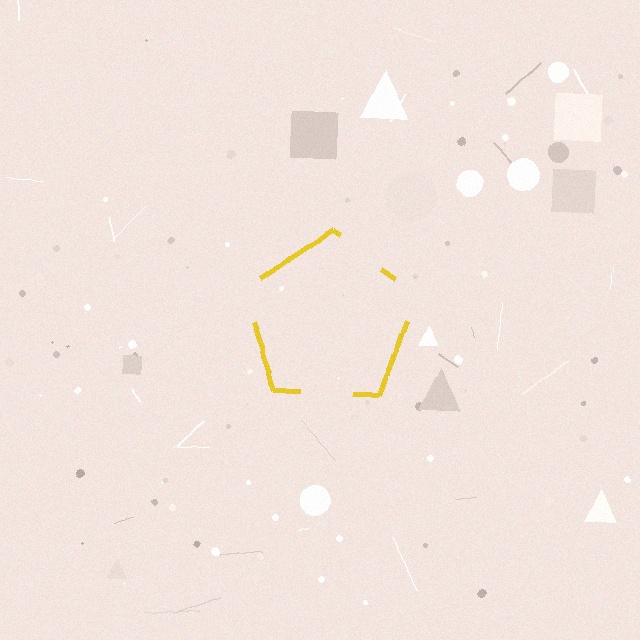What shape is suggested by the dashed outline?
The dashed outline suggests a pentagon.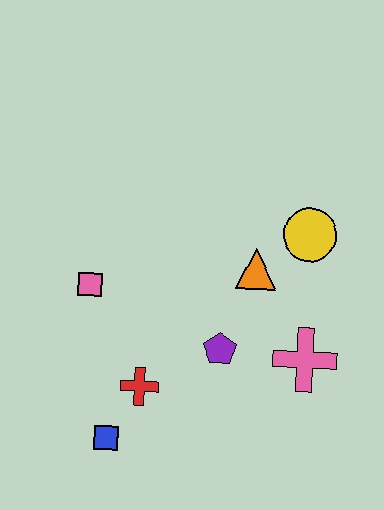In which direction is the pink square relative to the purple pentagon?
The pink square is to the left of the purple pentagon.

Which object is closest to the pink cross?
The purple pentagon is closest to the pink cross.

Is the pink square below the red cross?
No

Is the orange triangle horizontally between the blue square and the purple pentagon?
No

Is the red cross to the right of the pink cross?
No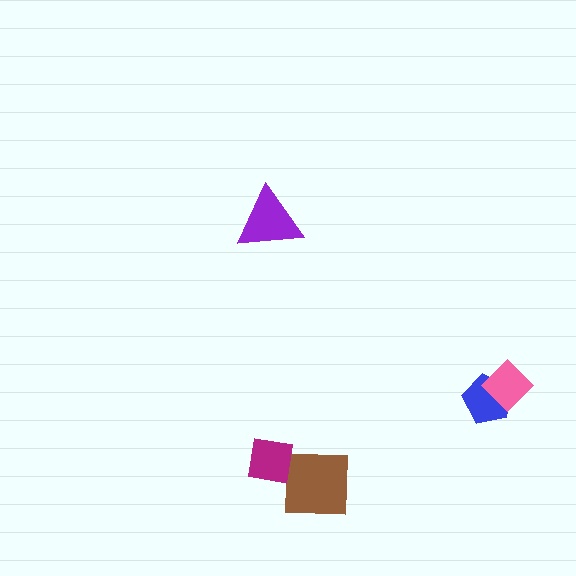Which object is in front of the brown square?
The magenta square is in front of the brown square.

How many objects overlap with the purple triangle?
0 objects overlap with the purple triangle.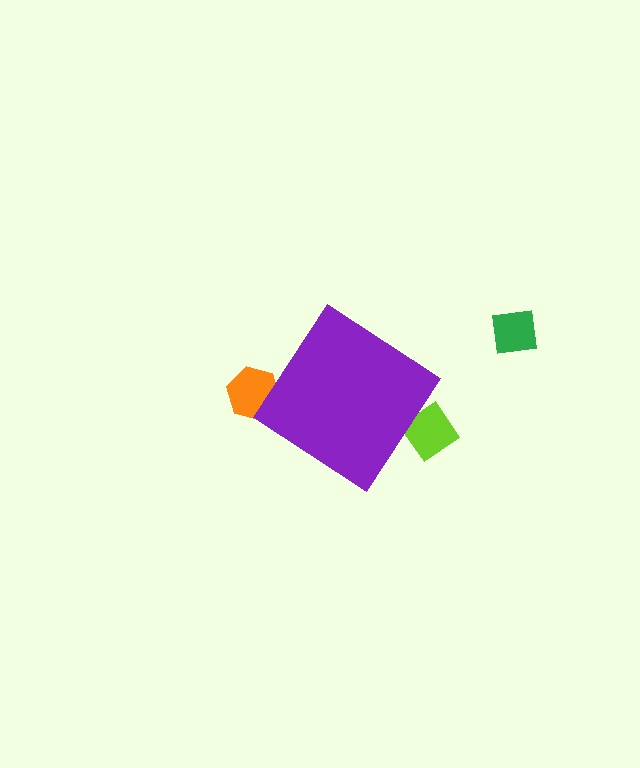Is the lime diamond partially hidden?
Yes, the lime diamond is partially hidden behind the purple diamond.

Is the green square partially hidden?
No, the green square is fully visible.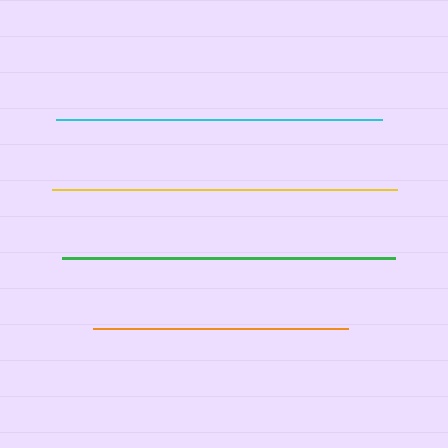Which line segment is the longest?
The yellow line is the longest at approximately 345 pixels.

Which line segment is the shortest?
The orange line is the shortest at approximately 256 pixels.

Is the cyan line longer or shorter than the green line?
The green line is longer than the cyan line.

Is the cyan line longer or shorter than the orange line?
The cyan line is longer than the orange line.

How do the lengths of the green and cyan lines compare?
The green and cyan lines are approximately the same length.